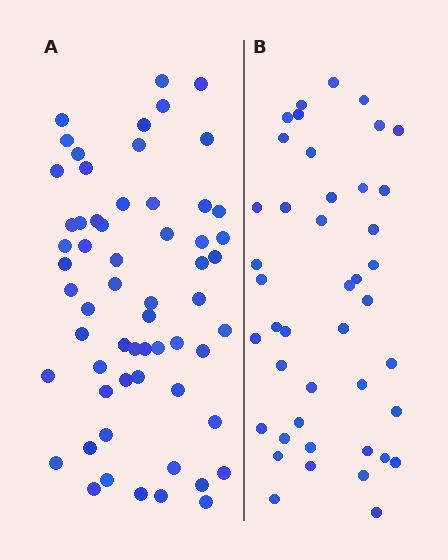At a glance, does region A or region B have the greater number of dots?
Region A (the left region) has more dots.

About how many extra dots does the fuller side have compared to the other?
Region A has approximately 15 more dots than region B.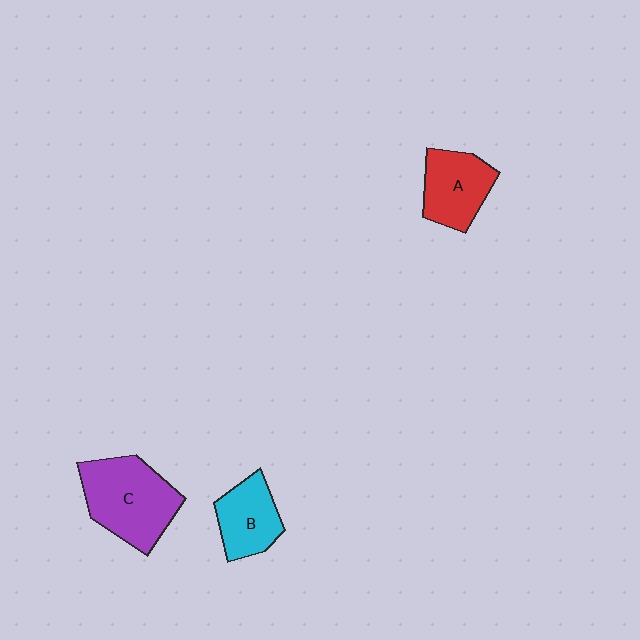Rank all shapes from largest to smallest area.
From largest to smallest: C (purple), A (red), B (cyan).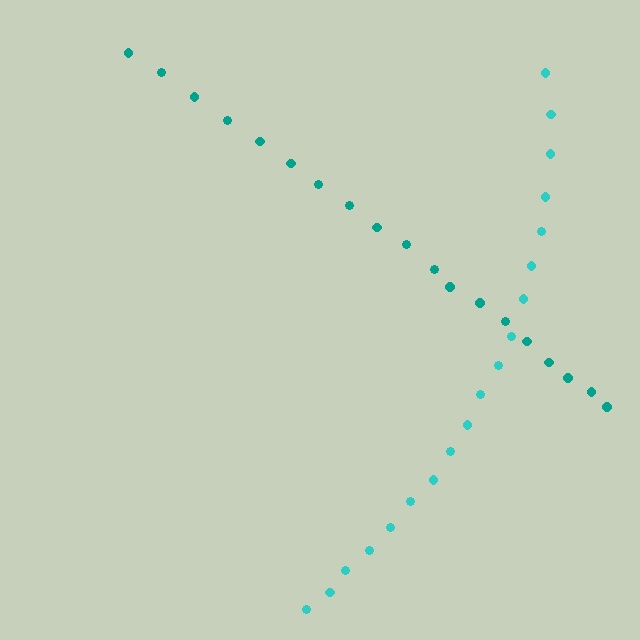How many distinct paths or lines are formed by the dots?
There are 2 distinct paths.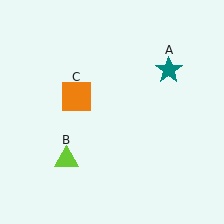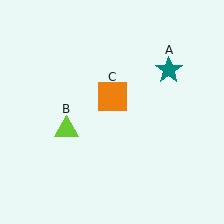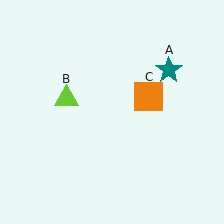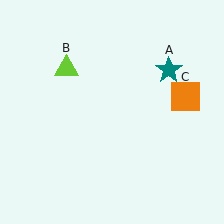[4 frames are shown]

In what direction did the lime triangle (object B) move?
The lime triangle (object B) moved up.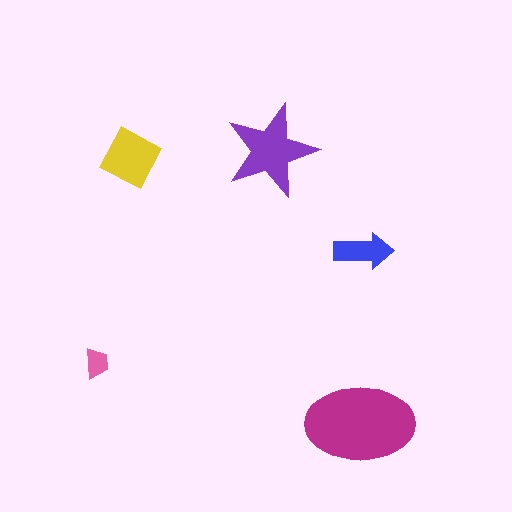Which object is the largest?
The magenta ellipse.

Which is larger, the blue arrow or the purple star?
The purple star.